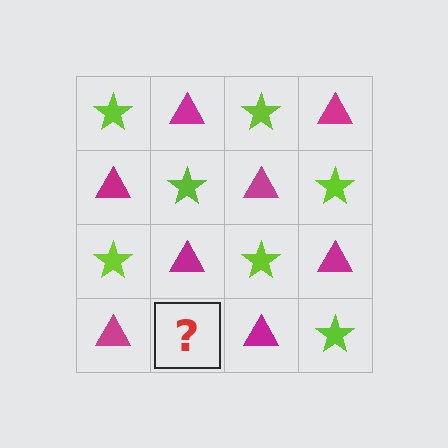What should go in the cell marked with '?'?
The missing cell should contain a lime star.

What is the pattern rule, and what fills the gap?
The rule is that it alternates lime star and magenta triangle in a checkerboard pattern. The gap should be filled with a lime star.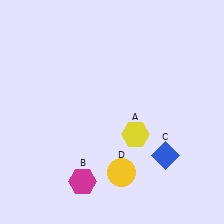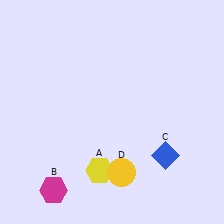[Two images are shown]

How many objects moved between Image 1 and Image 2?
2 objects moved between the two images.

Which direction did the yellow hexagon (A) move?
The yellow hexagon (A) moved down.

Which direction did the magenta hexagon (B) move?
The magenta hexagon (B) moved left.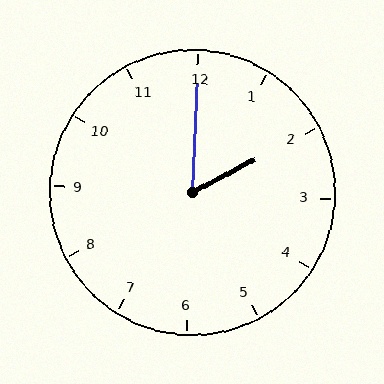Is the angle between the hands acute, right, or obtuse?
It is acute.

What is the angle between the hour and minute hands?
Approximately 60 degrees.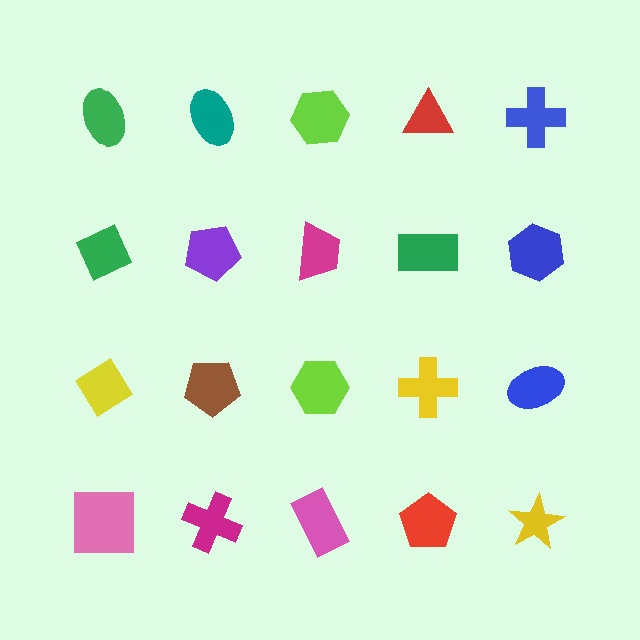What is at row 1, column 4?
A red triangle.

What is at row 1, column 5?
A blue cross.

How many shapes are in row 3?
5 shapes.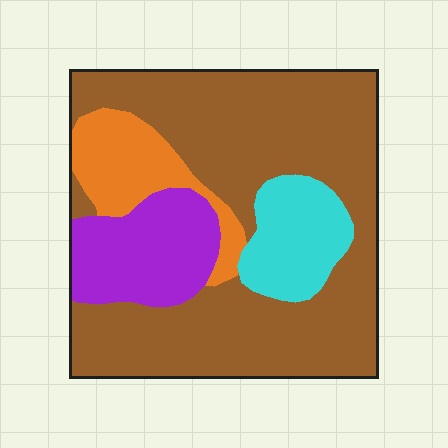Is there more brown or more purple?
Brown.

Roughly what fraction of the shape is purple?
Purple covers around 15% of the shape.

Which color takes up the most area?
Brown, at roughly 60%.